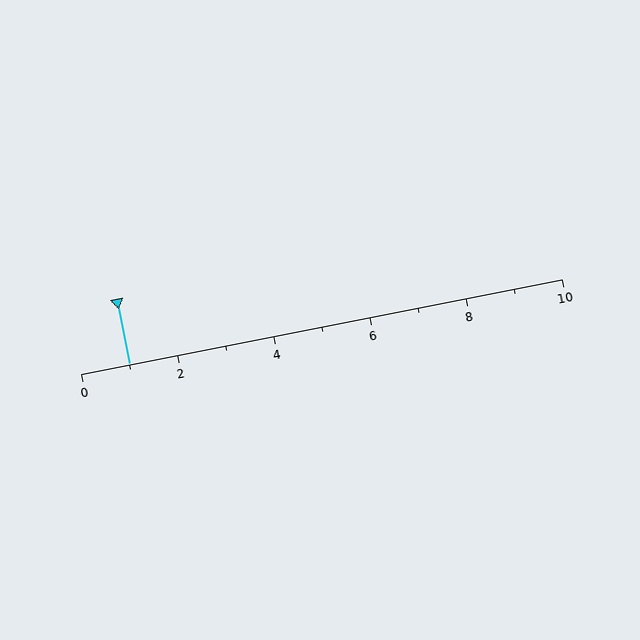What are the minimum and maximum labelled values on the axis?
The axis runs from 0 to 10.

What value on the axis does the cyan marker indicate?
The marker indicates approximately 1.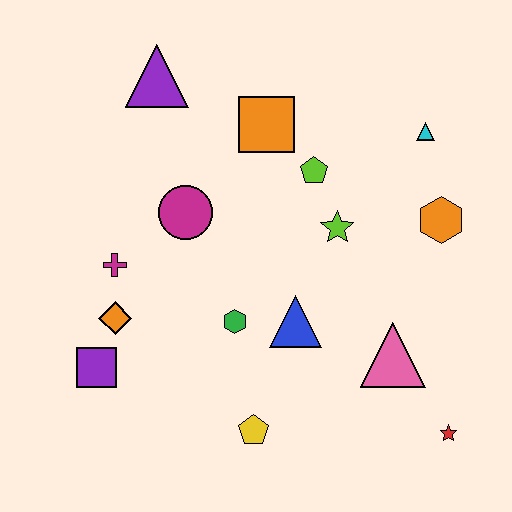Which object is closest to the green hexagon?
The blue triangle is closest to the green hexagon.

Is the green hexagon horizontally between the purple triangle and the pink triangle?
Yes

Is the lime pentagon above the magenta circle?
Yes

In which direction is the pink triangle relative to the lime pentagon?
The pink triangle is below the lime pentagon.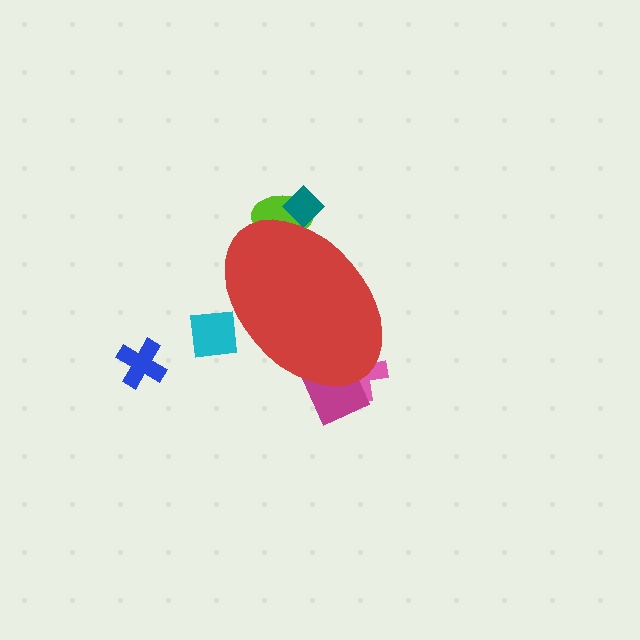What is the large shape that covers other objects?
A red ellipse.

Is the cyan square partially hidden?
Yes, the cyan square is partially hidden behind the red ellipse.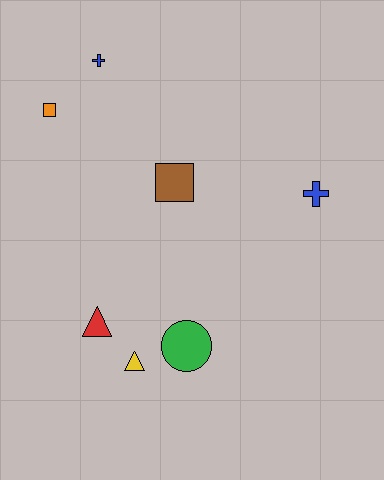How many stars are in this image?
There are no stars.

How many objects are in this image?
There are 7 objects.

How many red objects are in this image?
There is 1 red object.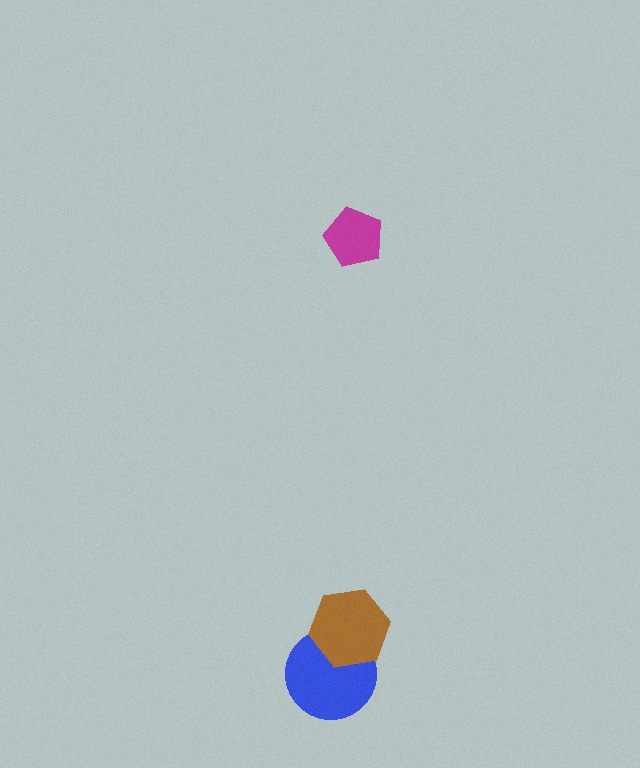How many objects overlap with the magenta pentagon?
0 objects overlap with the magenta pentagon.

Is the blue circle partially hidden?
Yes, it is partially covered by another shape.